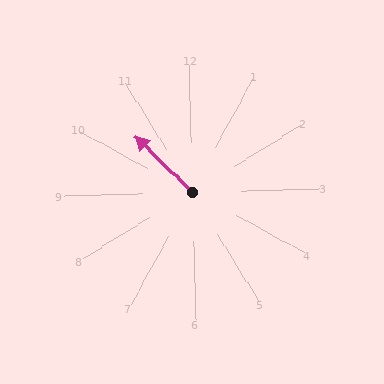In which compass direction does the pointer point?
Northwest.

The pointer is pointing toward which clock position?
Roughly 11 o'clock.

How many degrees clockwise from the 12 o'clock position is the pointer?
Approximately 316 degrees.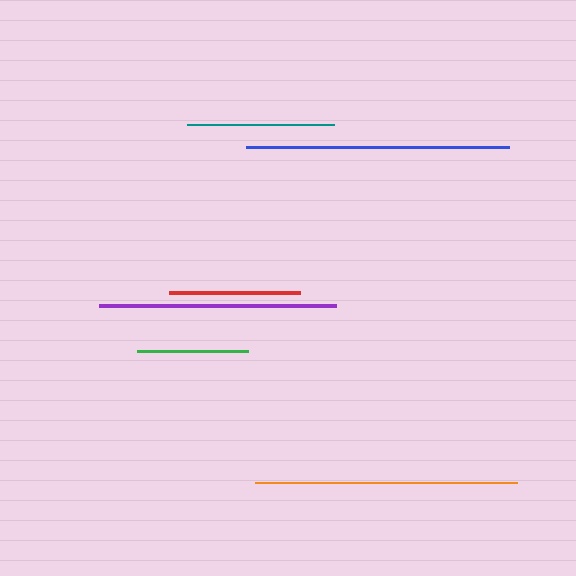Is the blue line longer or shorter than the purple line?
The blue line is longer than the purple line.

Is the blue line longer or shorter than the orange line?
The blue line is longer than the orange line.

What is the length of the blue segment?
The blue segment is approximately 262 pixels long.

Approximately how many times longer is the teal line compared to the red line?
The teal line is approximately 1.1 times the length of the red line.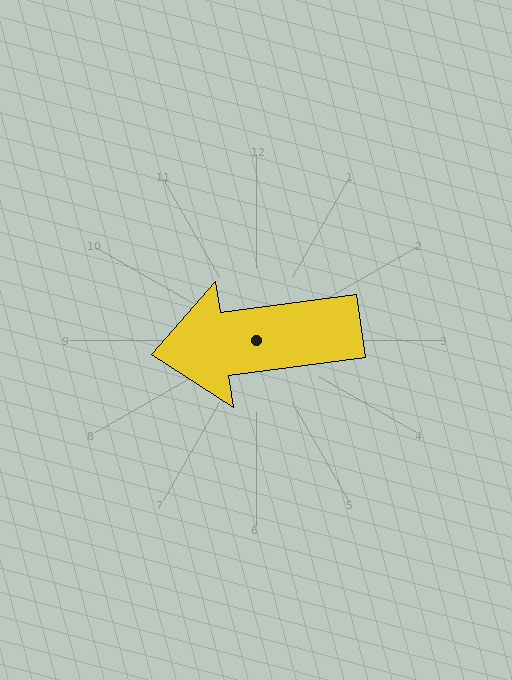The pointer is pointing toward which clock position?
Roughly 9 o'clock.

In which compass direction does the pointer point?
West.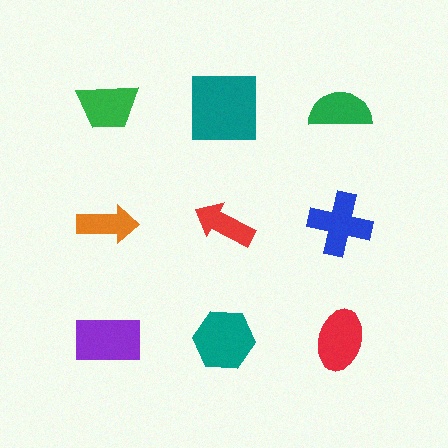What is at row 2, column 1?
An orange arrow.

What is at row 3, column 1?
A purple rectangle.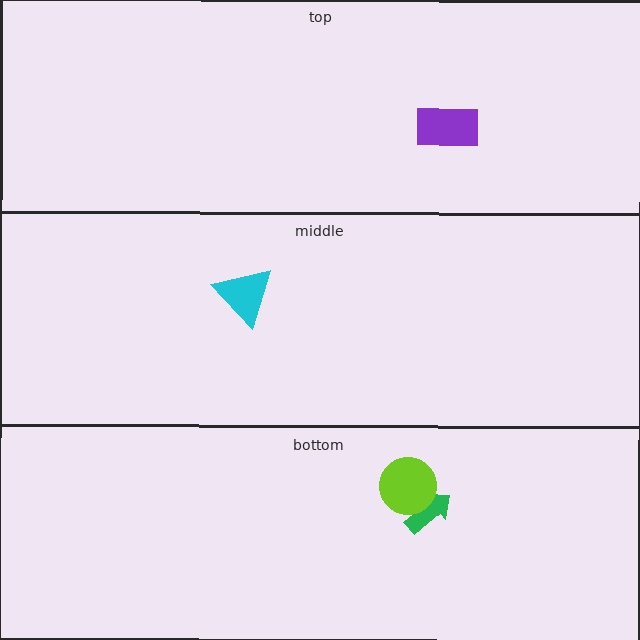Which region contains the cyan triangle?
The middle region.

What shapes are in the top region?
The purple rectangle.